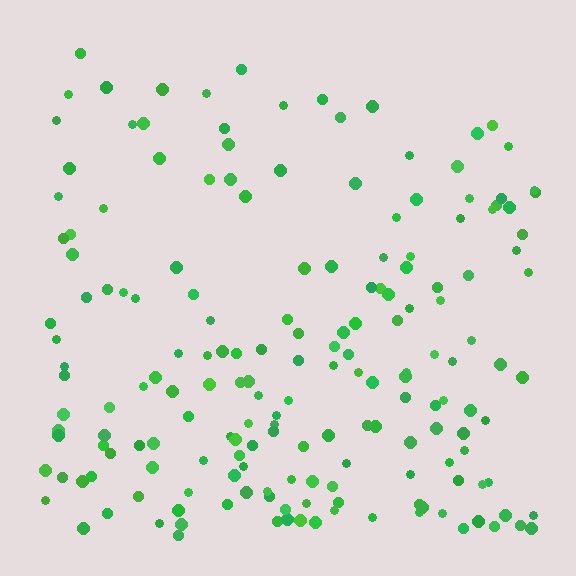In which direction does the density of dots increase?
From top to bottom, with the bottom side densest.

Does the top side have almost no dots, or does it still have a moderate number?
Still a moderate number, just noticeably fewer than the bottom.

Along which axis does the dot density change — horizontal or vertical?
Vertical.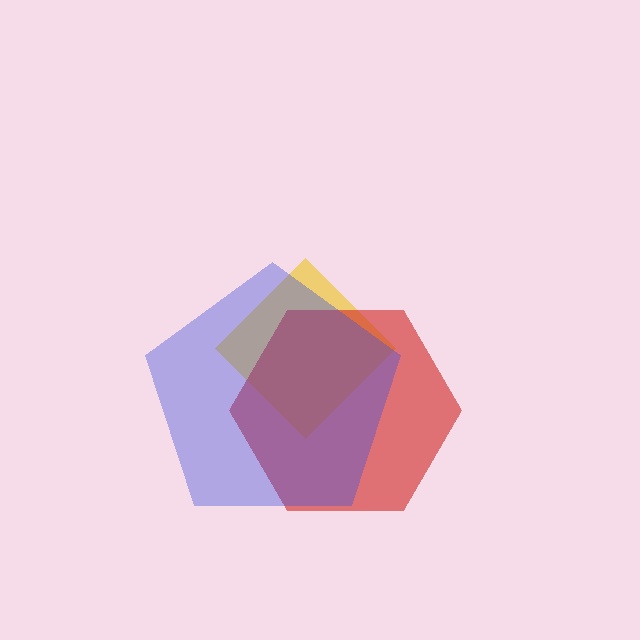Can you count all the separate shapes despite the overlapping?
Yes, there are 3 separate shapes.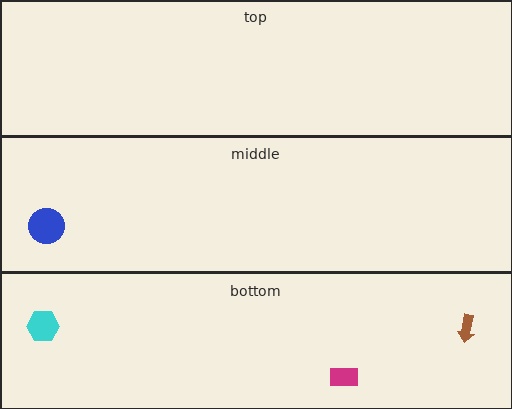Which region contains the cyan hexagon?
The bottom region.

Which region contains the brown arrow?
The bottom region.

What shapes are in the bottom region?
The cyan hexagon, the magenta rectangle, the brown arrow.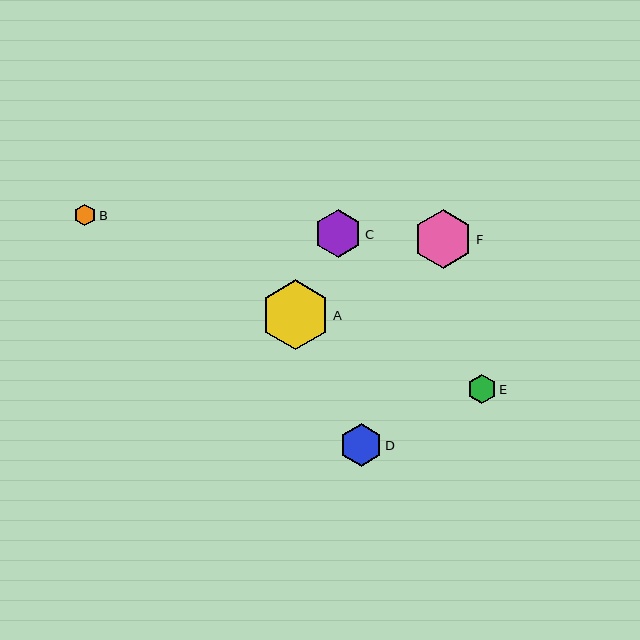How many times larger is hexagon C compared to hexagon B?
Hexagon C is approximately 2.2 times the size of hexagon B.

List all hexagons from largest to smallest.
From largest to smallest: A, F, C, D, E, B.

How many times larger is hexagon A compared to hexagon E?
Hexagon A is approximately 2.4 times the size of hexagon E.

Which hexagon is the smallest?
Hexagon B is the smallest with a size of approximately 22 pixels.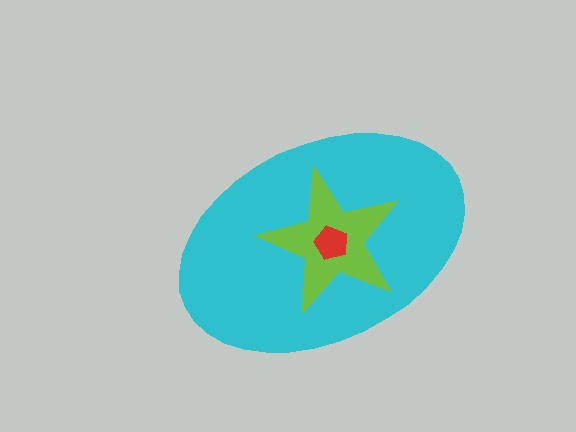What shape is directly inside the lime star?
The red pentagon.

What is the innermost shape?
The red pentagon.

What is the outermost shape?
The cyan ellipse.